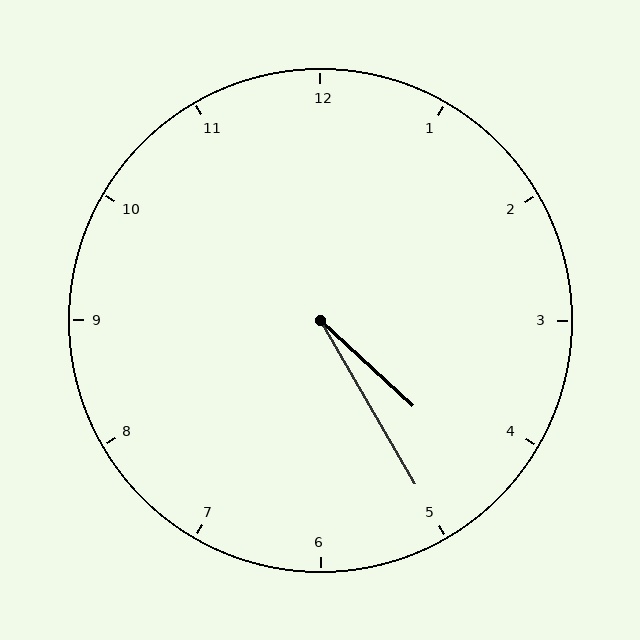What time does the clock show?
4:25.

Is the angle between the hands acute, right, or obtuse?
It is acute.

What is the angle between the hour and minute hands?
Approximately 18 degrees.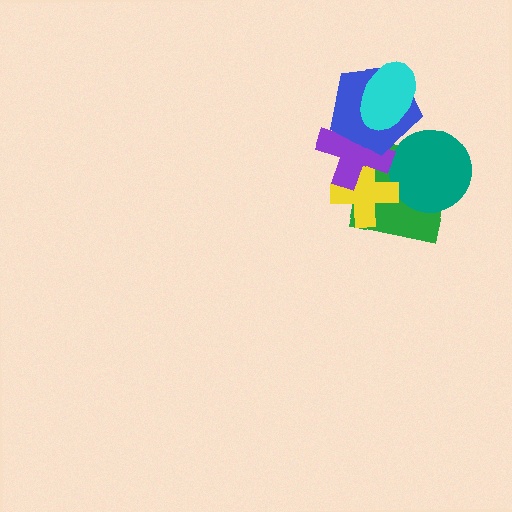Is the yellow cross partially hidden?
Yes, it is partially covered by another shape.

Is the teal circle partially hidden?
No, no other shape covers it.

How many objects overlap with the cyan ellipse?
2 objects overlap with the cyan ellipse.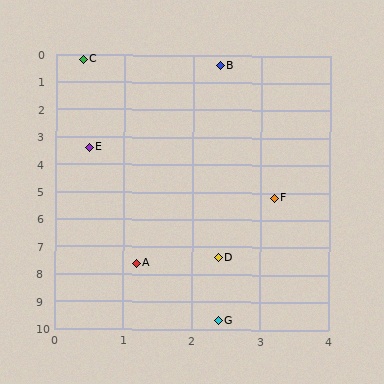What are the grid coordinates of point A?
Point A is at approximately (1.2, 7.6).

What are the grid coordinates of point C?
Point C is at approximately (0.4, 0.2).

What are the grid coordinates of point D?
Point D is at approximately (2.4, 7.4).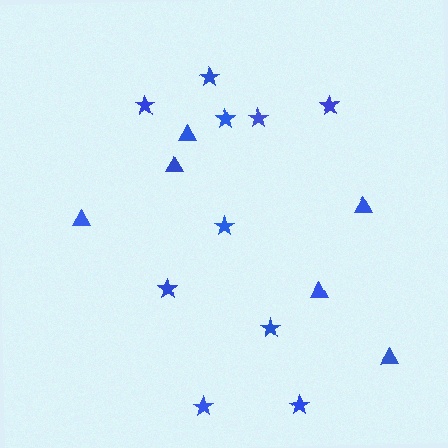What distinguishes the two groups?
There are 2 groups: one group of triangles (6) and one group of stars (10).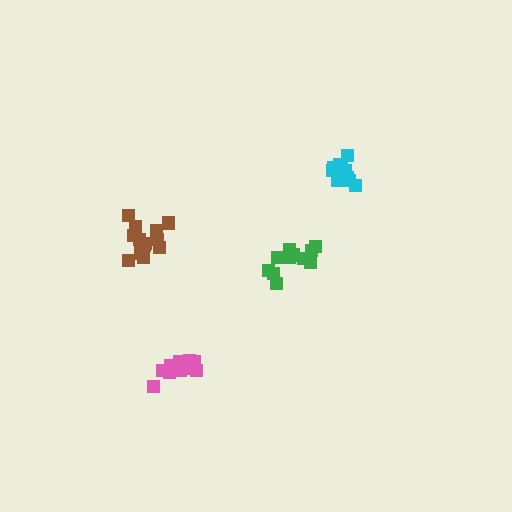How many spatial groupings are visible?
There are 4 spatial groupings.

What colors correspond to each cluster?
The clusters are colored: pink, green, cyan, brown.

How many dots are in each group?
Group 1: 13 dots, Group 2: 12 dots, Group 3: 11 dots, Group 4: 13 dots (49 total).